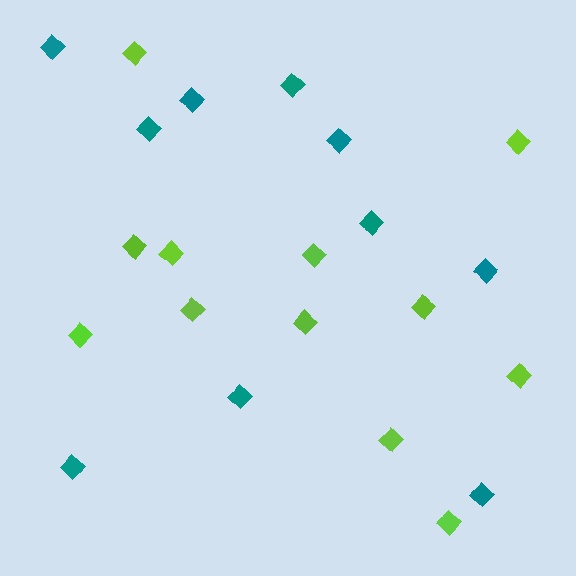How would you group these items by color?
There are 2 groups: one group of teal diamonds (10) and one group of lime diamonds (12).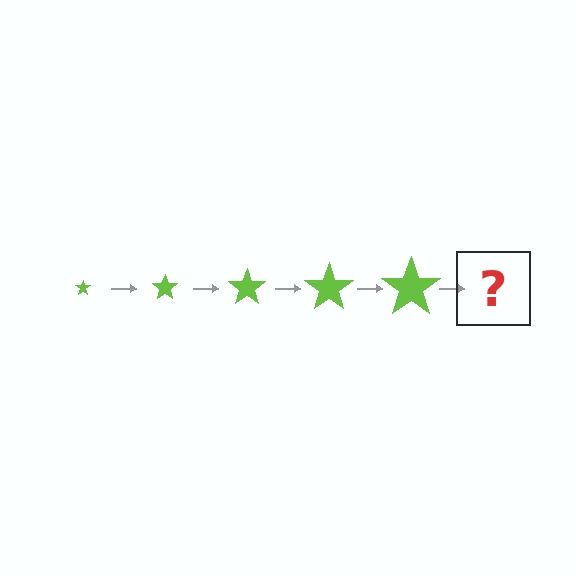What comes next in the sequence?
The next element should be a lime star, larger than the previous one.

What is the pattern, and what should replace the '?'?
The pattern is that the star gets progressively larger each step. The '?' should be a lime star, larger than the previous one.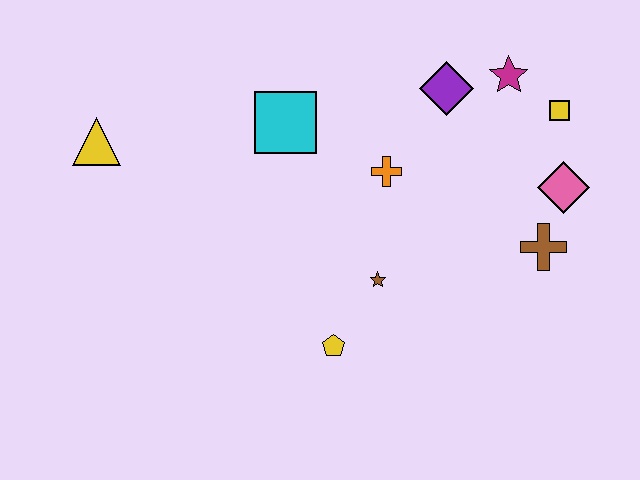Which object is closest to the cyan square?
The orange cross is closest to the cyan square.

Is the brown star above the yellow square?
No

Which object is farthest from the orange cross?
The yellow triangle is farthest from the orange cross.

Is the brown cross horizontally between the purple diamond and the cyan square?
No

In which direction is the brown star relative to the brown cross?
The brown star is to the left of the brown cross.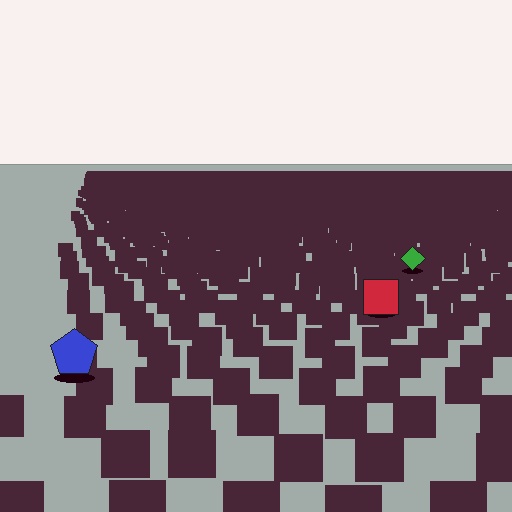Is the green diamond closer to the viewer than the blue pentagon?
No. The blue pentagon is closer — you can tell from the texture gradient: the ground texture is coarser near it.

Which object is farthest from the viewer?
The green diamond is farthest from the viewer. It appears smaller and the ground texture around it is denser.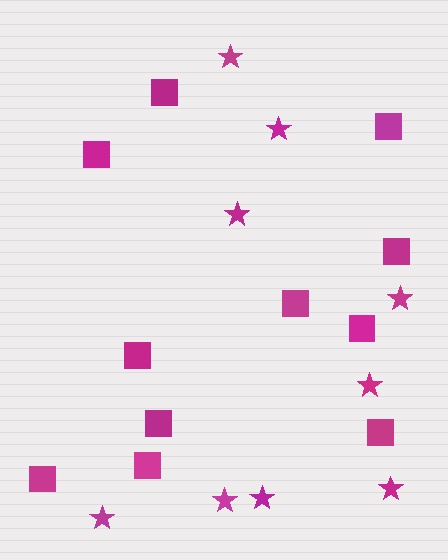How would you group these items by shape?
There are 2 groups: one group of stars (9) and one group of squares (11).